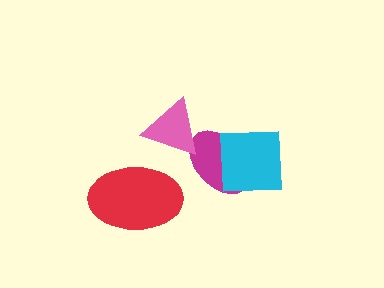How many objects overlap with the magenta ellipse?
2 objects overlap with the magenta ellipse.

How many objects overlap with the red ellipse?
0 objects overlap with the red ellipse.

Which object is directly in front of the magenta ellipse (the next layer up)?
The cyan square is directly in front of the magenta ellipse.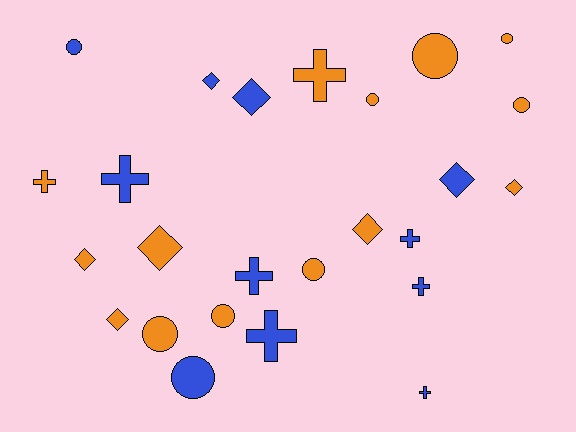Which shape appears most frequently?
Circle, with 9 objects.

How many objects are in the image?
There are 25 objects.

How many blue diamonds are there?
There are 3 blue diamonds.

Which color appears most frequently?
Orange, with 14 objects.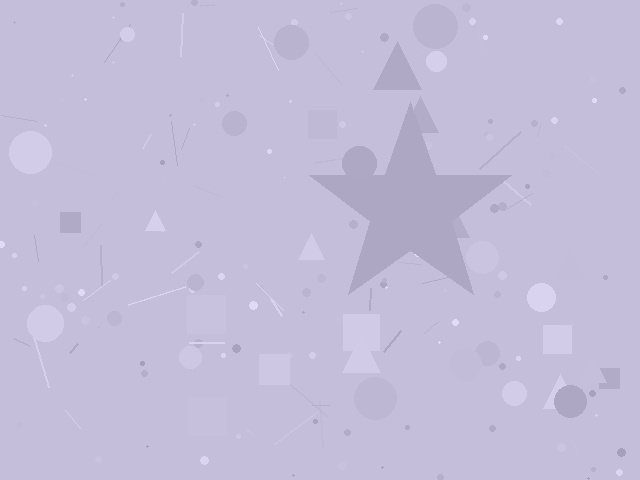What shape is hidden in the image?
A star is hidden in the image.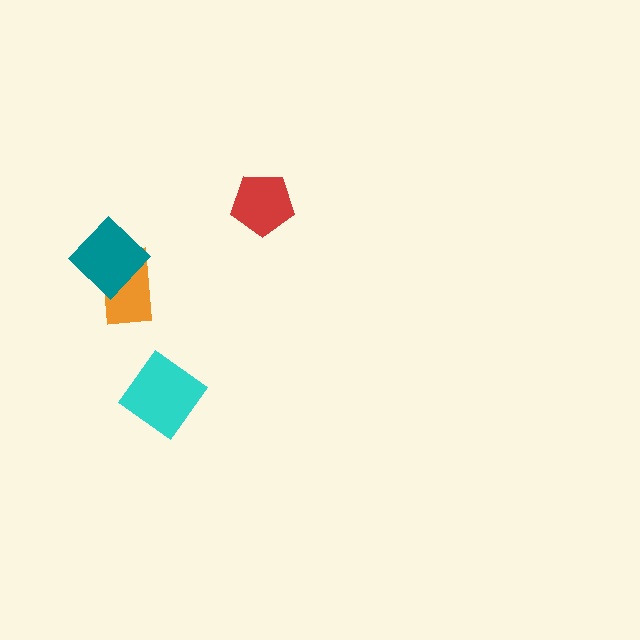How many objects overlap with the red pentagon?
0 objects overlap with the red pentagon.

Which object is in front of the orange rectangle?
The teal diamond is in front of the orange rectangle.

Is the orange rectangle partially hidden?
Yes, it is partially covered by another shape.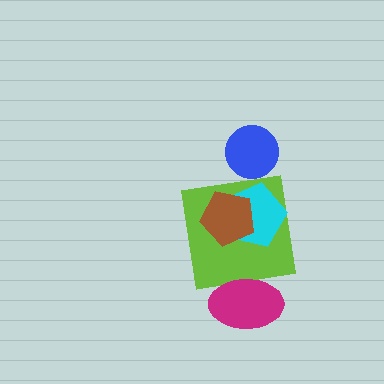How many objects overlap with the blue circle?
0 objects overlap with the blue circle.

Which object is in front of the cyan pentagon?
The brown pentagon is in front of the cyan pentagon.